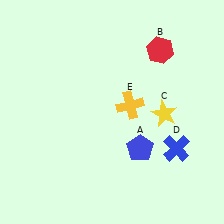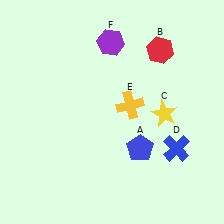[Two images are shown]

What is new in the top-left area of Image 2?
A purple hexagon (F) was added in the top-left area of Image 2.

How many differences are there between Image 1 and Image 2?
There is 1 difference between the two images.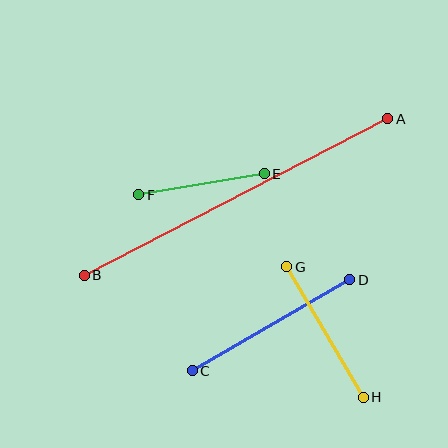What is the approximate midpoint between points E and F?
The midpoint is at approximately (201, 184) pixels.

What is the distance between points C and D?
The distance is approximately 182 pixels.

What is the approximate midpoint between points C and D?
The midpoint is at approximately (271, 325) pixels.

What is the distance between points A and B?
The distance is approximately 342 pixels.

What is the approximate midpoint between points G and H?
The midpoint is at approximately (325, 332) pixels.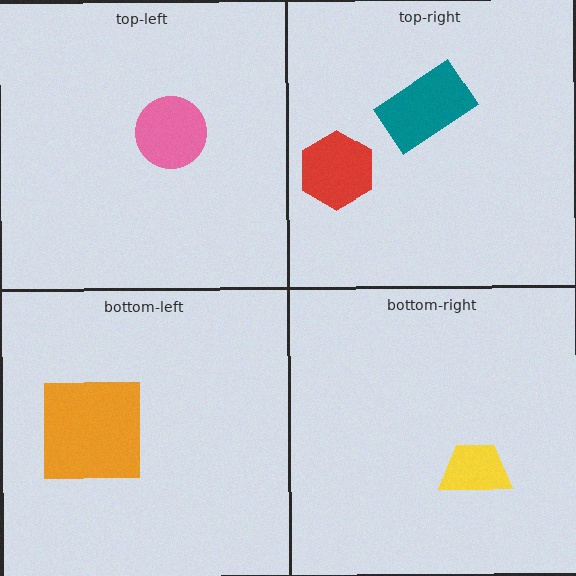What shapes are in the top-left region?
The pink circle.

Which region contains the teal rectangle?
The top-right region.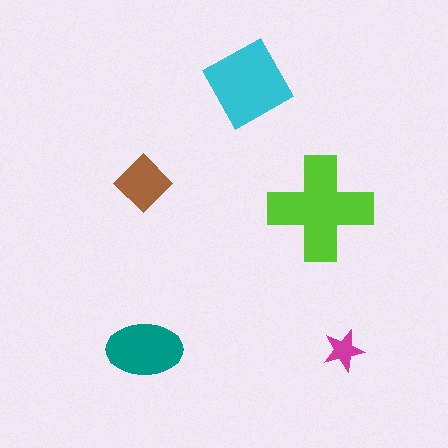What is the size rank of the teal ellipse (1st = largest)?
3rd.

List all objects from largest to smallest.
The lime cross, the cyan square, the teal ellipse, the brown diamond, the magenta star.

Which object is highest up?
The cyan square is topmost.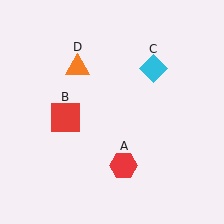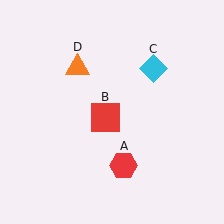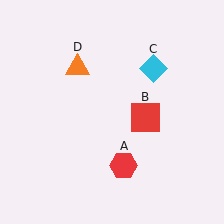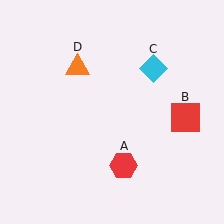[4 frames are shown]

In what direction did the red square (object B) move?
The red square (object B) moved right.